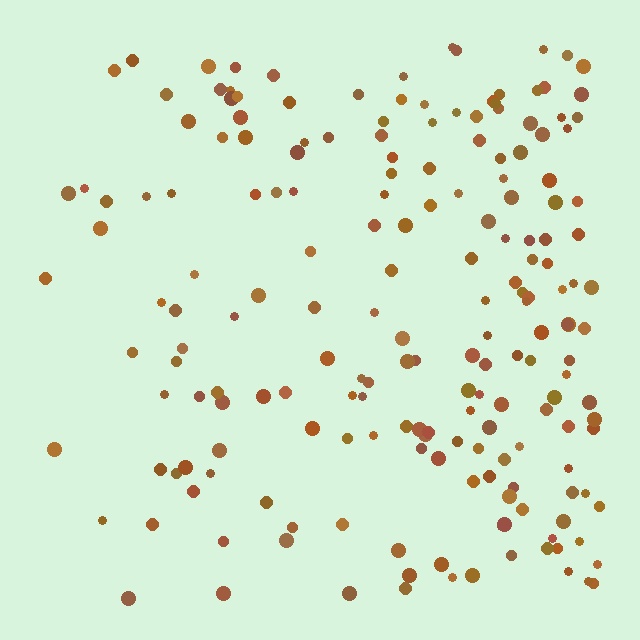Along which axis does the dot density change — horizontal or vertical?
Horizontal.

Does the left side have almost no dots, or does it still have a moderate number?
Still a moderate number, just noticeably fewer than the right.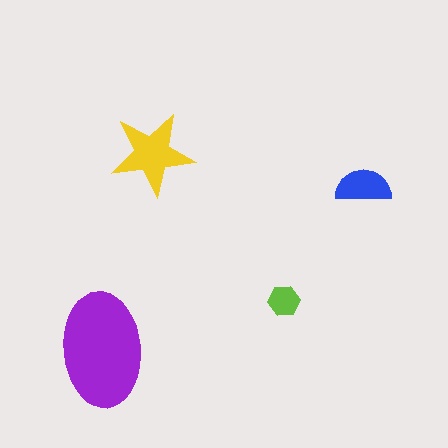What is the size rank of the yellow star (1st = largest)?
2nd.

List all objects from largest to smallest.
The purple ellipse, the yellow star, the blue semicircle, the lime hexagon.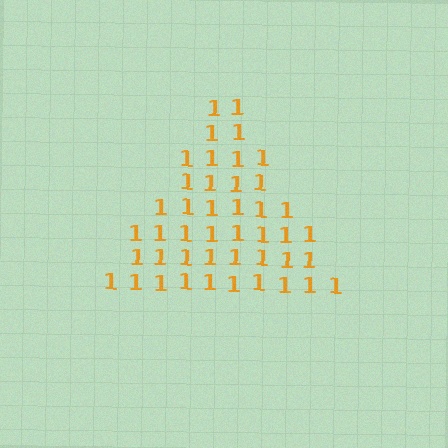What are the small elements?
The small elements are digit 1's.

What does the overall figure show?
The overall figure shows a triangle.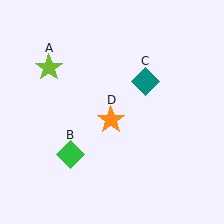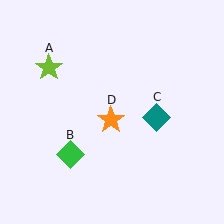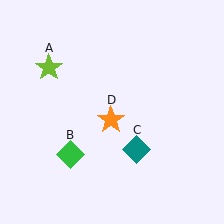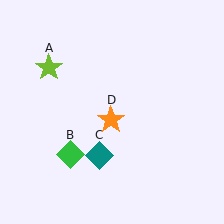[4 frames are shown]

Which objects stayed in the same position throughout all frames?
Lime star (object A) and green diamond (object B) and orange star (object D) remained stationary.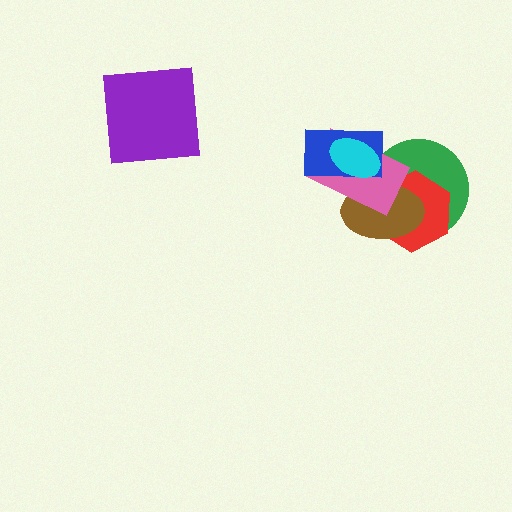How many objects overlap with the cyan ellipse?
3 objects overlap with the cyan ellipse.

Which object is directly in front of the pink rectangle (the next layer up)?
The blue rectangle is directly in front of the pink rectangle.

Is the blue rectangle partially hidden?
Yes, it is partially covered by another shape.